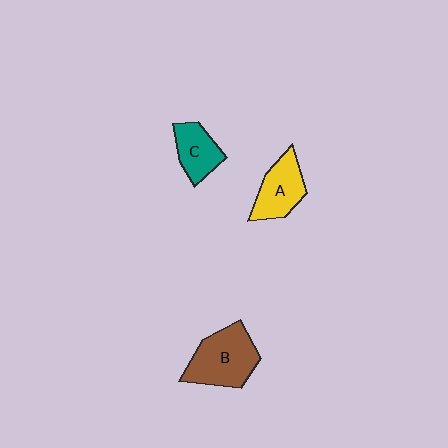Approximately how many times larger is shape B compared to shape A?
Approximately 1.4 times.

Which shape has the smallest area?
Shape C (teal).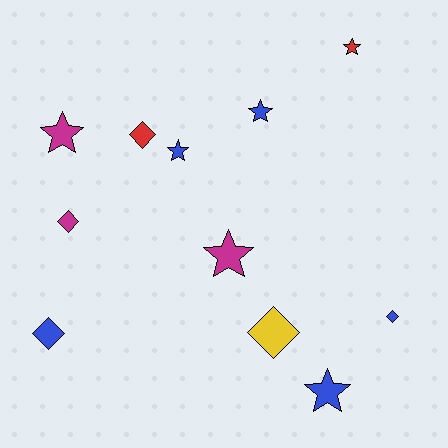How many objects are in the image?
There are 11 objects.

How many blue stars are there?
There are 3 blue stars.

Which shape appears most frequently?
Star, with 6 objects.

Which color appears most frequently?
Blue, with 5 objects.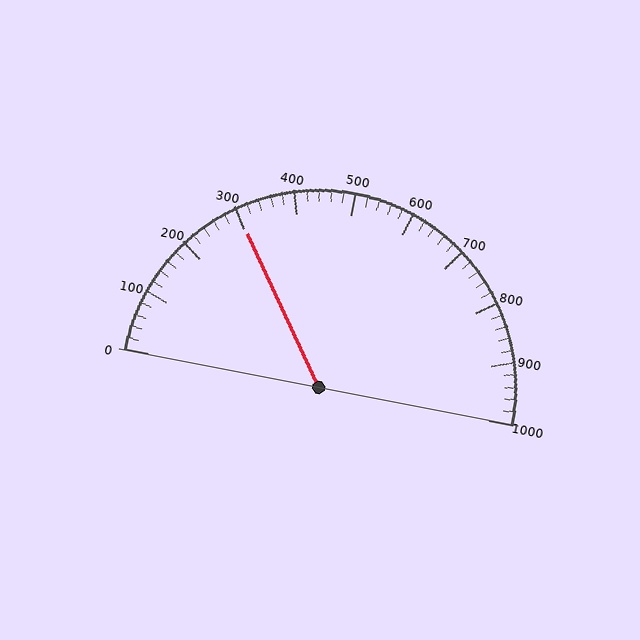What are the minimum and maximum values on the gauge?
The gauge ranges from 0 to 1000.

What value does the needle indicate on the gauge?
The needle indicates approximately 300.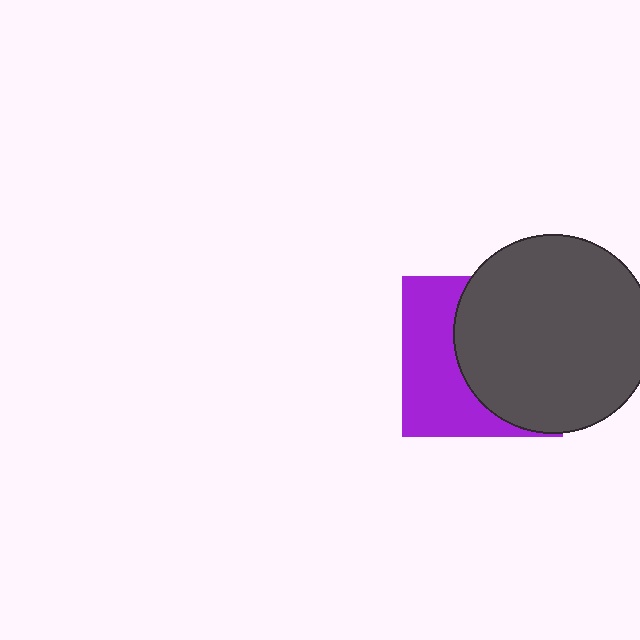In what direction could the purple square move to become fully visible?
The purple square could move left. That would shift it out from behind the dark gray circle entirely.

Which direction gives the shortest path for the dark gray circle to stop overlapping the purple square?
Moving right gives the shortest separation.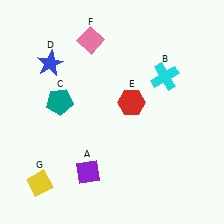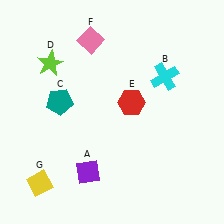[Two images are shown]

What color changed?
The star (D) changed from blue in Image 1 to lime in Image 2.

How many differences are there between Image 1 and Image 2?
There is 1 difference between the two images.